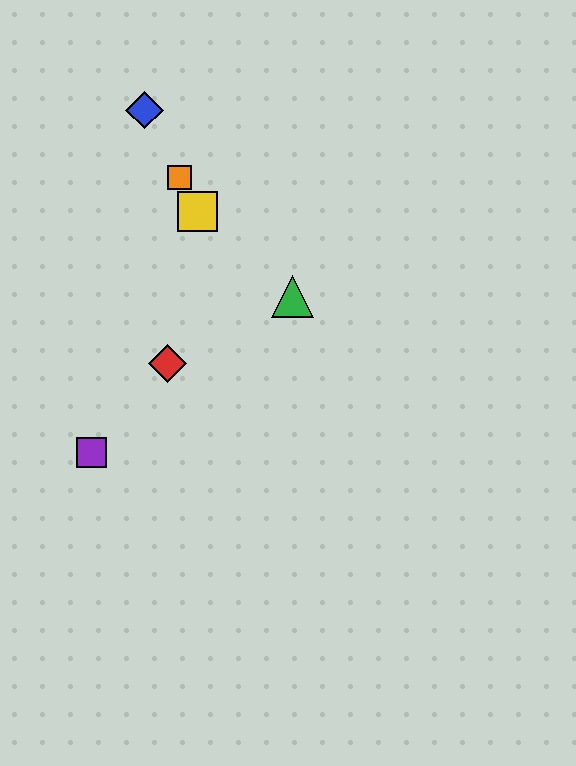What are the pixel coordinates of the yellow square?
The yellow square is at (198, 212).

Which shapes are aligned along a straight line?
The blue diamond, the yellow square, the orange square are aligned along a straight line.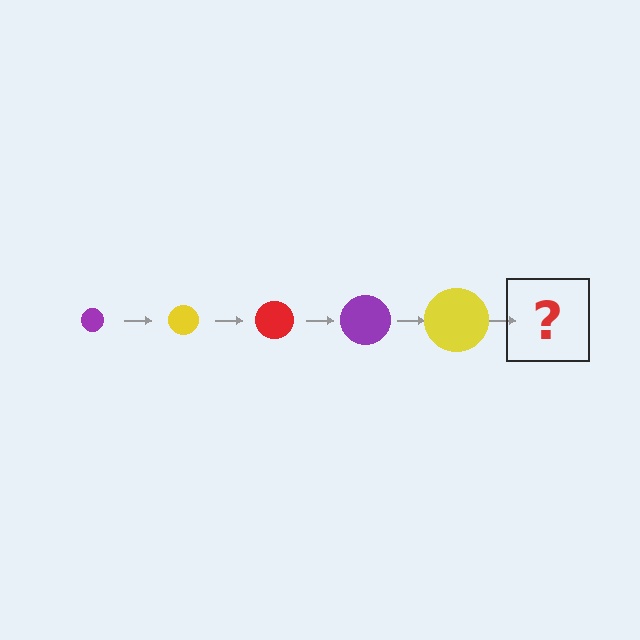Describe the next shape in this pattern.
It should be a red circle, larger than the previous one.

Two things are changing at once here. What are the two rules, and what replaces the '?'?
The two rules are that the circle grows larger each step and the color cycles through purple, yellow, and red. The '?' should be a red circle, larger than the previous one.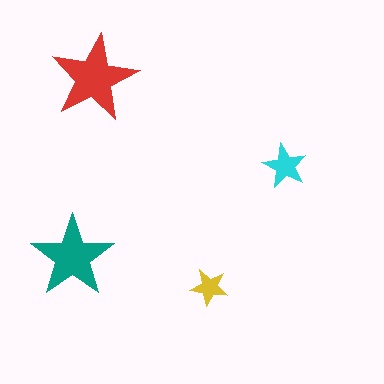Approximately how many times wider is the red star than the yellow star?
About 2.5 times wider.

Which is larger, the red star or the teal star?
The red one.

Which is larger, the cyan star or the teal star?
The teal one.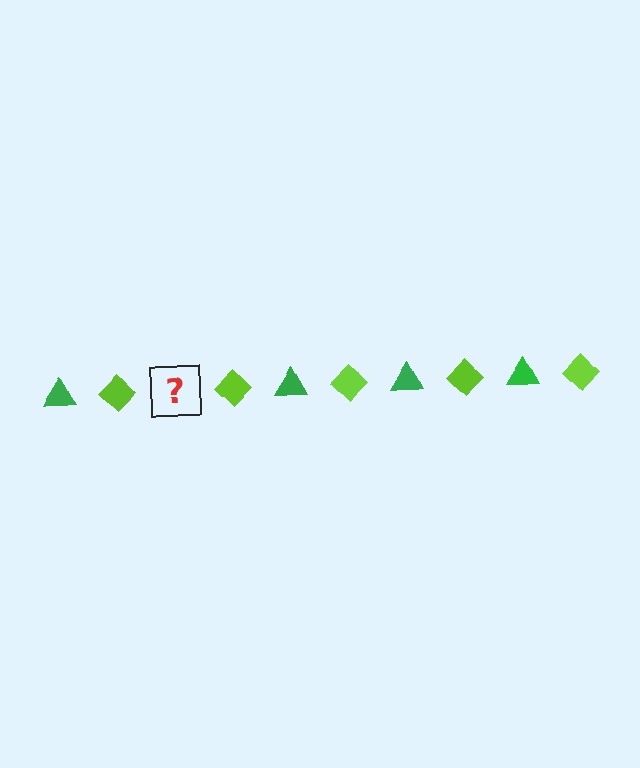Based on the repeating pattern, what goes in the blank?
The blank should be a green triangle.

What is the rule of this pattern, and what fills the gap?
The rule is that the pattern alternates between green triangle and lime diamond. The gap should be filled with a green triangle.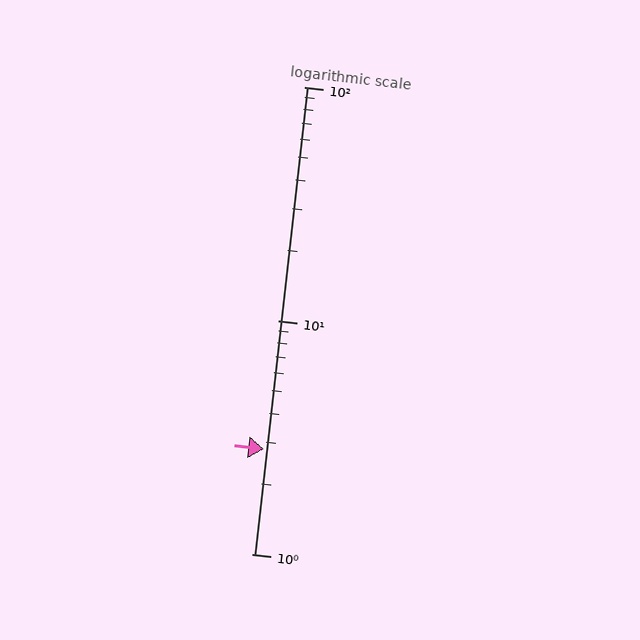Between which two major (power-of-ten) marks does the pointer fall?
The pointer is between 1 and 10.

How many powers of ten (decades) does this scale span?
The scale spans 2 decades, from 1 to 100.